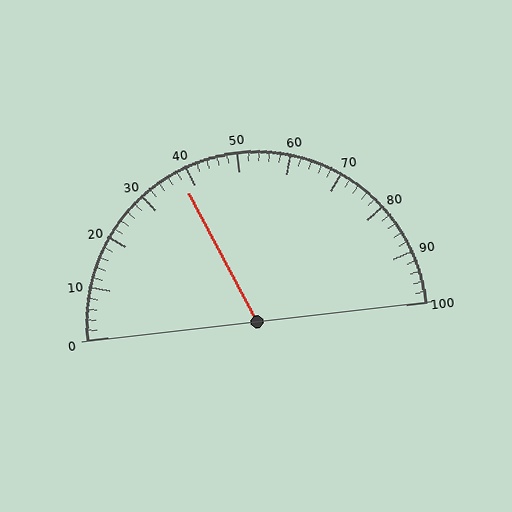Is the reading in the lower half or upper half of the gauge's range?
The reading is in the lower half of the range (0 to 100).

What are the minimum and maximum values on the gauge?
The gauge ranges from 0 to 100.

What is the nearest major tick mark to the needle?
The nearest major tick mark is 40.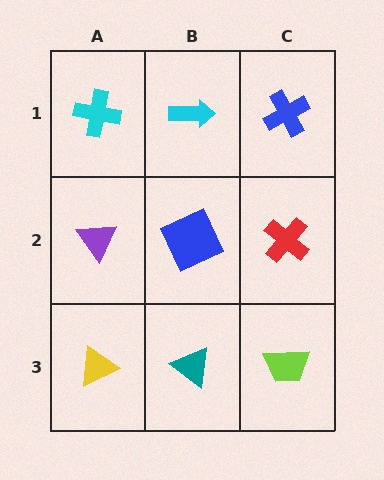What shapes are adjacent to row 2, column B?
A cyan arrow (row 1, column B), a teal triangle (row 3, column B), a purple triangle (row 2, column A), a red cross (row 2, column C).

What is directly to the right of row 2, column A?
A blue square.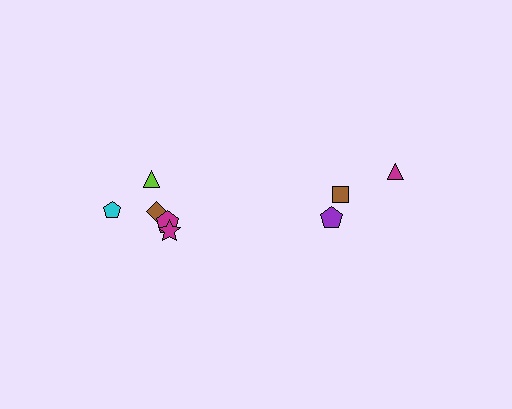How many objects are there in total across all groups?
There are 8 objects.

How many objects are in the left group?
There are 5 objects.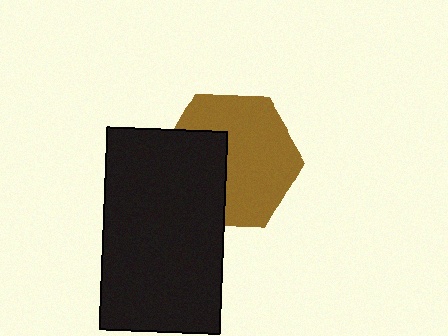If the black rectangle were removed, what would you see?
You would see the complete brown hexagon.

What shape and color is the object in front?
The object in front is a black rectangle.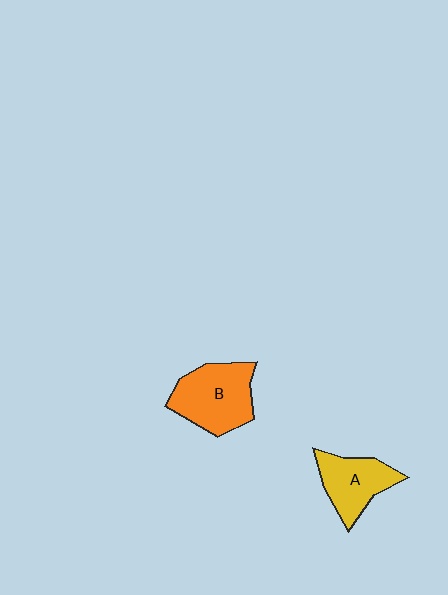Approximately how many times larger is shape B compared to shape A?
Approximately 1.3 times.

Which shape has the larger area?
Shape B (orange).